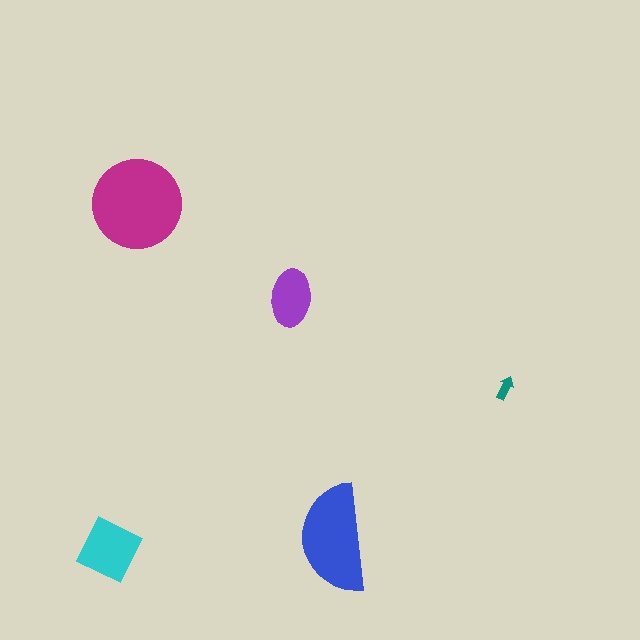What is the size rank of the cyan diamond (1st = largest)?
3rd.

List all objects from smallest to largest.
The teal arrow, the purple ellipse, the cyan diamond, the blue semicircle, the magenta circle.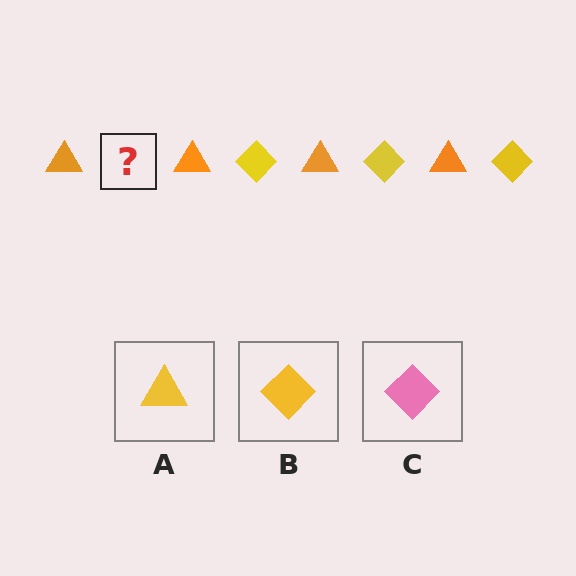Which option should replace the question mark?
Option B.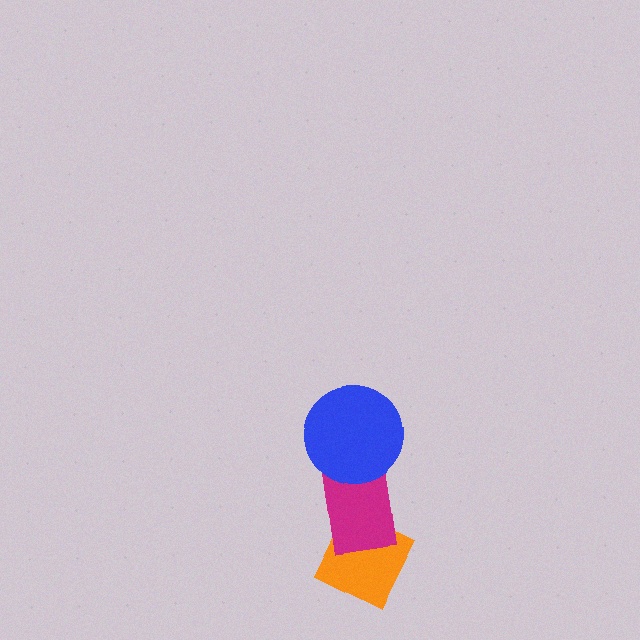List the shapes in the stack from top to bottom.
From top to bottom: the blue circle, the magenta rectangle, the orange diamond.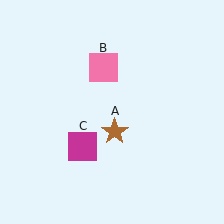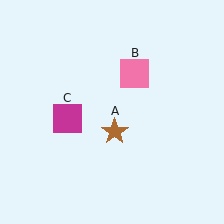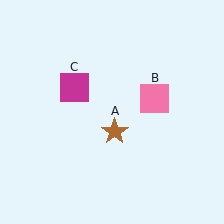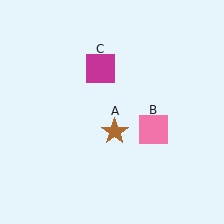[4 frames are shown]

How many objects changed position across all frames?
2 objects changed position: pink square (object B), magenta square (object C).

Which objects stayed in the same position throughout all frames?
Brown star (object A) remained stationary.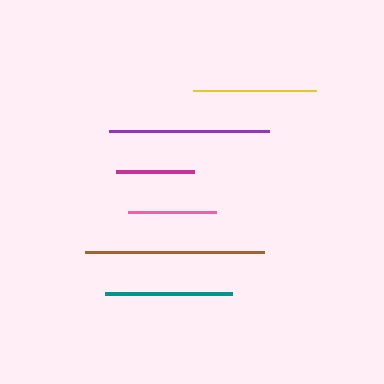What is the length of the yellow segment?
The yellow segment is approximately 122 pixels long.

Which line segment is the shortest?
The magenta line is the shortest at approximately 78 pixels.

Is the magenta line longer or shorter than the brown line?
The brown line is longer than the magenta line.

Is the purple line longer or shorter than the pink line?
The purple line is longer than the pink line.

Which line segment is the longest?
The brown line is the longest at approximately 179 pixels.